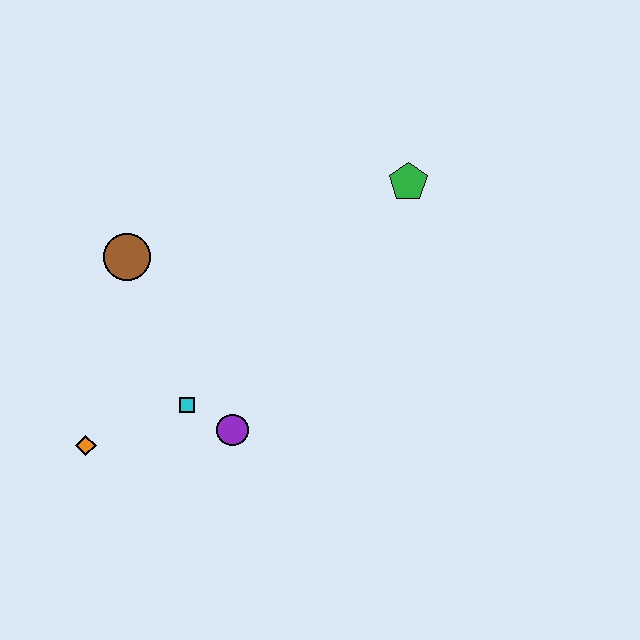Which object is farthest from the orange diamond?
The green pentagon is farthest from the orange diamond.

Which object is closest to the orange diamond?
The cyan square is closest to the orange diamond.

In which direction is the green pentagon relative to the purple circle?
The green pentagon is above the purple circle.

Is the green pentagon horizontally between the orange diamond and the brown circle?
No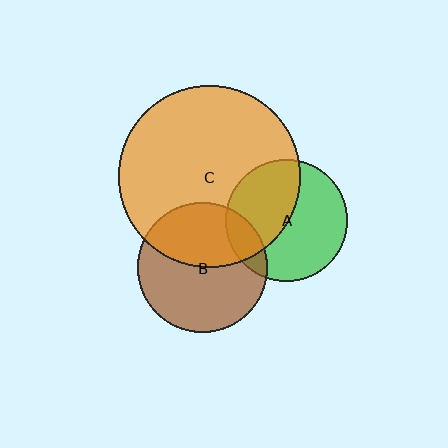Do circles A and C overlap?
Yes.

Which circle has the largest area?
Circle C (orange).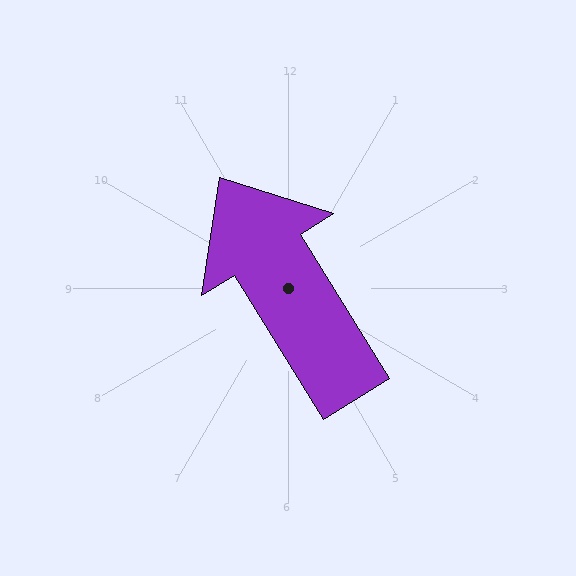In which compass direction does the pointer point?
Northwest.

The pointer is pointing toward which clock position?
Roughly 11 o'clock.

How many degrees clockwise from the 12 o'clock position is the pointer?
Approximately 328 degrees.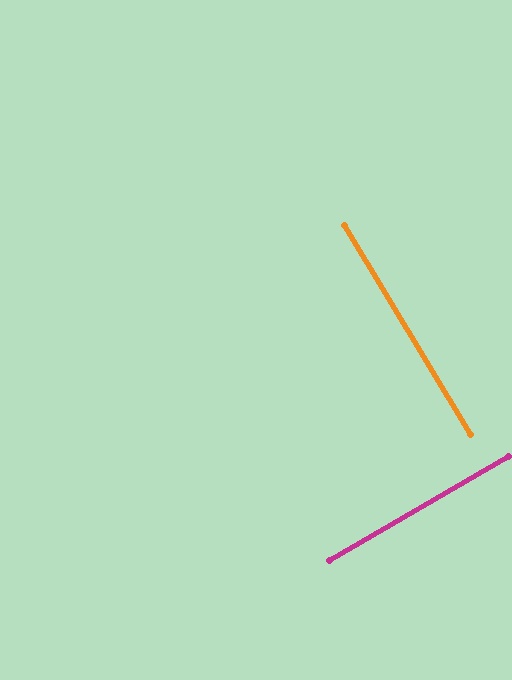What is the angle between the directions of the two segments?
Approximately 89 degrees.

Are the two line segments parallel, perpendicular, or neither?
Perpendicular — they meet at approximately 89°.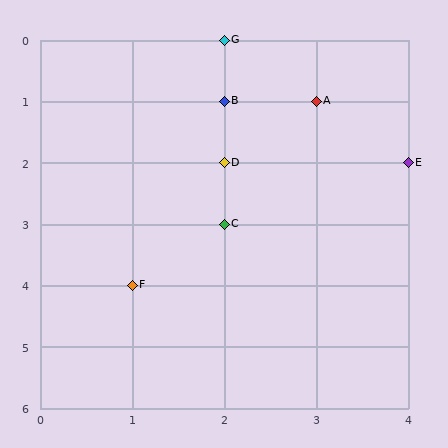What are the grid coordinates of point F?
Point F is at grid coordinates (1, 4).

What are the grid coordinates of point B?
Point B is at grid coordinates (2, 1).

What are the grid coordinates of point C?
Point C is at grid coordinates (2, 3).